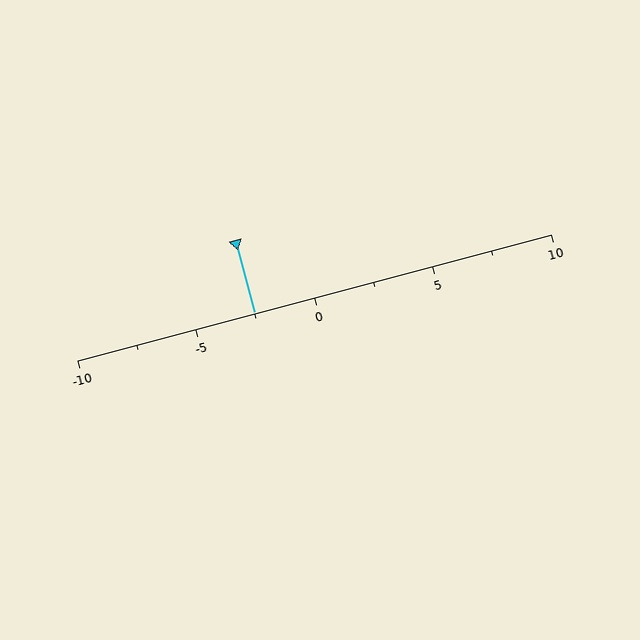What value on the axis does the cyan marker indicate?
The marker indicates approximately -2.5.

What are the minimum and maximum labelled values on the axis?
The axis runs from -10 to 10.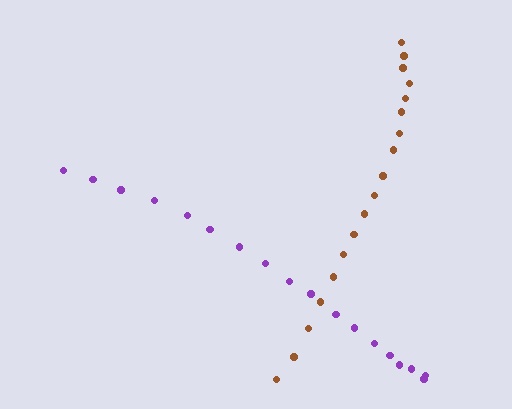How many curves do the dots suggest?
There are 2 distinct paths.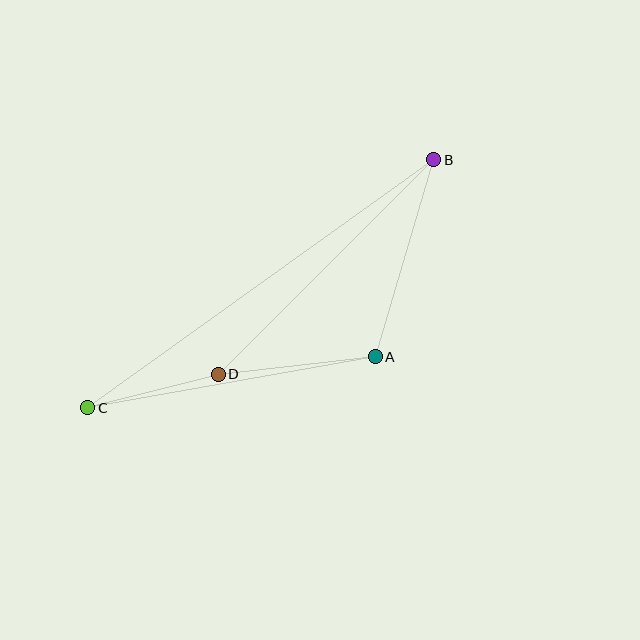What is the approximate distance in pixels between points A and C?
The distance between A and C is approximately 292 pixels.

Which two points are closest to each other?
Points C and D are closest to each other.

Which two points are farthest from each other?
Points B and C are farthest from each other.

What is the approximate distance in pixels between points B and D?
The distance between B and D is approximately 304 pixels.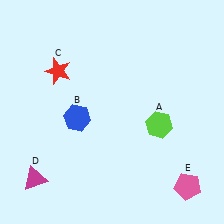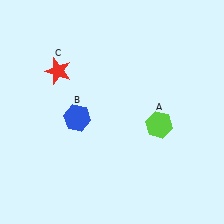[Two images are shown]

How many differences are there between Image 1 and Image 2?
There are 2 differences between the two images.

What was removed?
The magenta triangle (D), the pink pentagon (E) were removed in Image 2.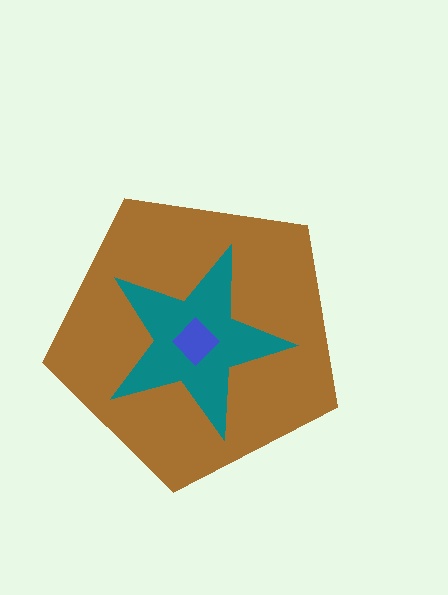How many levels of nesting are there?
3.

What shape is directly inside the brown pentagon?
The teal star.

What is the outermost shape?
The brown pentagon.